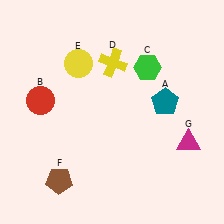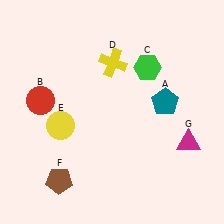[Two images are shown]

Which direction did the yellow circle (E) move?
The yellow circle (E) moved down.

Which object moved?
The yellow circle (E) moved down.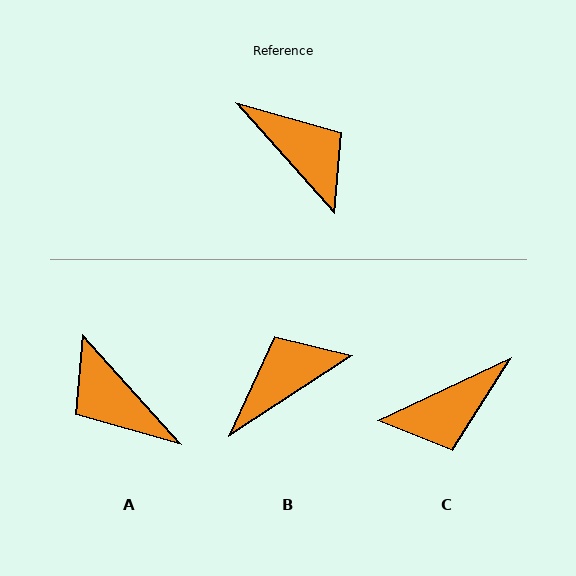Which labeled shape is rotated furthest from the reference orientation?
A, about 180 degrees away.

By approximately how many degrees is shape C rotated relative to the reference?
Approximately 107 degrees clockwise.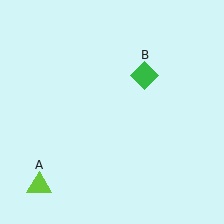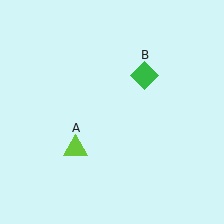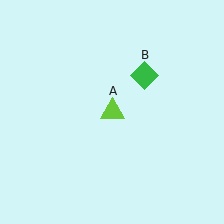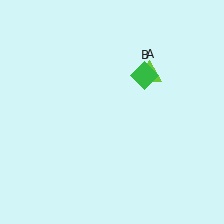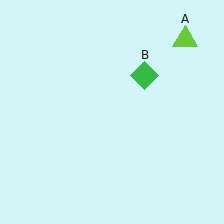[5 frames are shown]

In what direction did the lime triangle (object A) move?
The lime triangle (object A) moved up and to the right.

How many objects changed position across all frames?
1 object changed position: lime triangle (object A).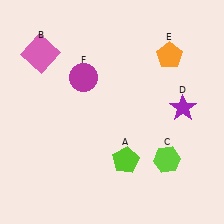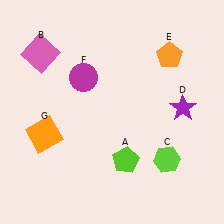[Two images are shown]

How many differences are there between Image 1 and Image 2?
There is 1 difference between the two images.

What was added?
An orange square (G) was added in Image 2.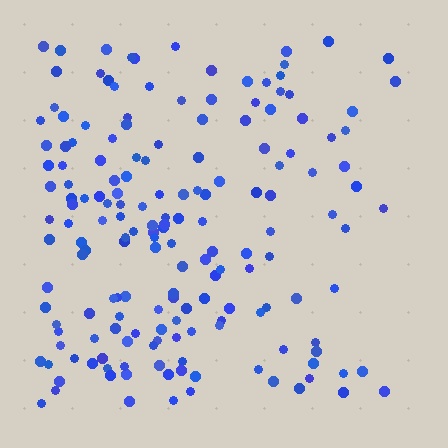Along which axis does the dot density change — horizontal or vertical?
Horizontal.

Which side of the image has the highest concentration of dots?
The left.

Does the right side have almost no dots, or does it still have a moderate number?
Still a moderate number, just noticeably fewer than the left.